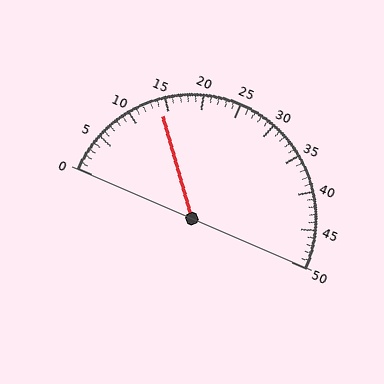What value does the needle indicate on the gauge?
The needle indicates approximately 14.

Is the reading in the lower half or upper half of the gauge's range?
The reading is in the lower half of the range (0 to 50).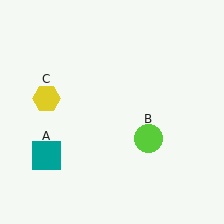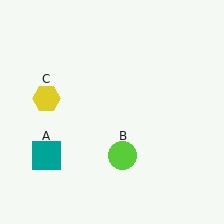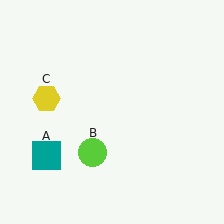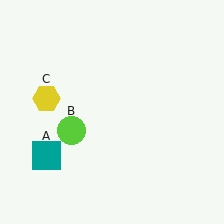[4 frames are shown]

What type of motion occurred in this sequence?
The lime circle (object B) rotated clockwise around the center of the scene.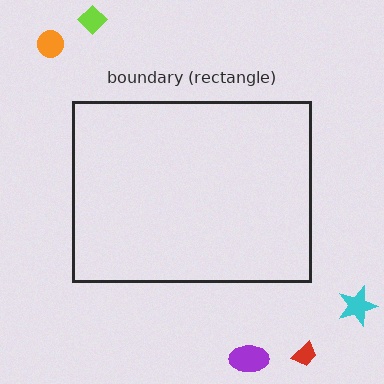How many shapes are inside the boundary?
0 inside, 5 outside.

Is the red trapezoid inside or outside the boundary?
Outside.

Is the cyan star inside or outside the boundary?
Outside.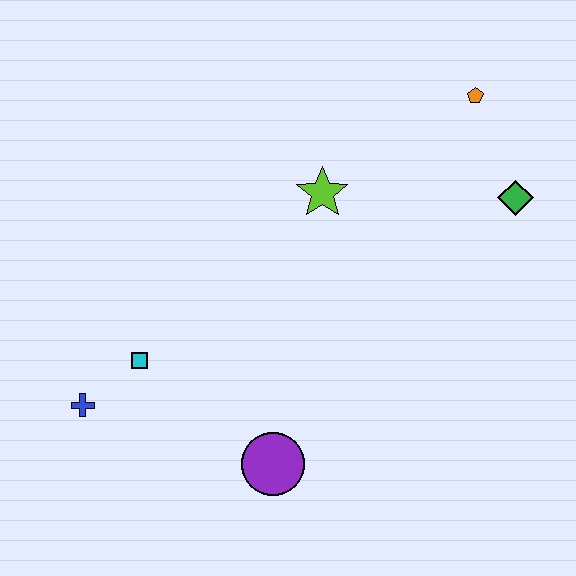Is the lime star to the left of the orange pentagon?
Yes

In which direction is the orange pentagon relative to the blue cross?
The orange pentagon is to the right of the blue cross.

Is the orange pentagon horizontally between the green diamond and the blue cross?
Yes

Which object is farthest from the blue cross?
The orange pentagon is farthest from the blue cross.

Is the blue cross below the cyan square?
Yes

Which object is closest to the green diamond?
The orange pentagon is closest to the green diamond.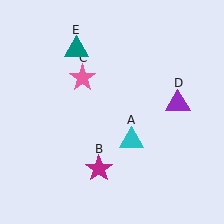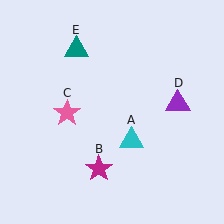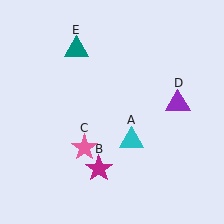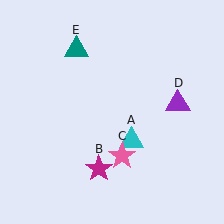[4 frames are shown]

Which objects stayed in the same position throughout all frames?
Cyan triangle (object A) and magenta star (object B) and purple triangle (object D) and teal triangle (object E) remained stationary.